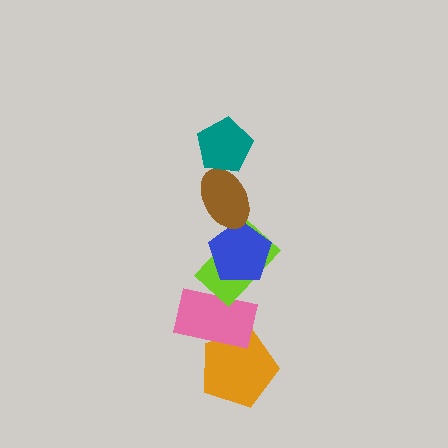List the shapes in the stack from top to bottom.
From top to bottom: the teal pentagon, the brown ellipse, the blue pentagon, the lime rectangle, the pink rectangle, the orange pentagon.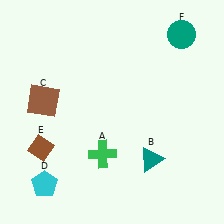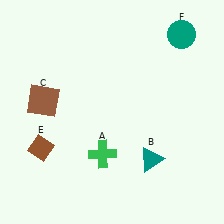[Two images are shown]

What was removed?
The cyan pentagon (D) was removed in Image 2.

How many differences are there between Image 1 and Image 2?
There is 1 difference between the two images.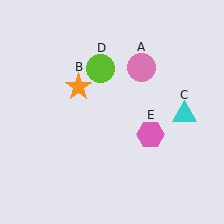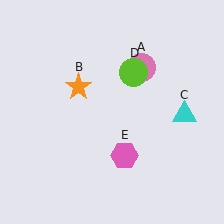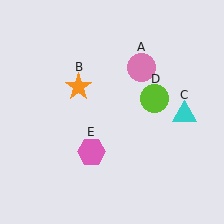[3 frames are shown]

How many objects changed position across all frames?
2 objects changed position: lime circle (object D), pink hexagon (object E).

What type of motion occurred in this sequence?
The lime circle (object D), pink hexagon (object E) rotated clockwise around the center of the scene.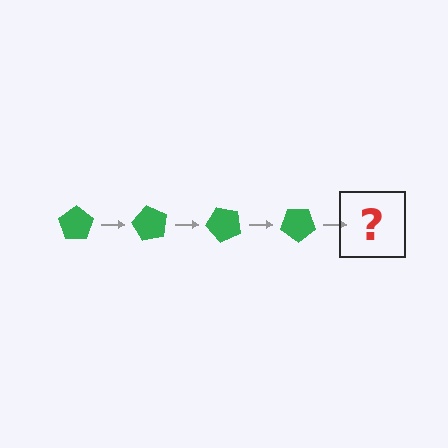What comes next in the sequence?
The next element should be a green pentagon rotated 240 degrees.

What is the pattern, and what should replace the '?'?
The pattern is that the pentagon rotates 60 degrees each step. The '?' should be a green pentagon rotated 240 degrees.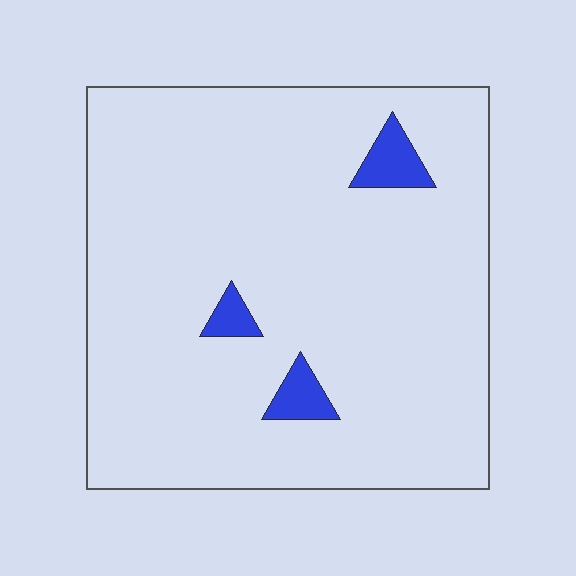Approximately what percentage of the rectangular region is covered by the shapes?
Approximately 5%.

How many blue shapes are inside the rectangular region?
3.